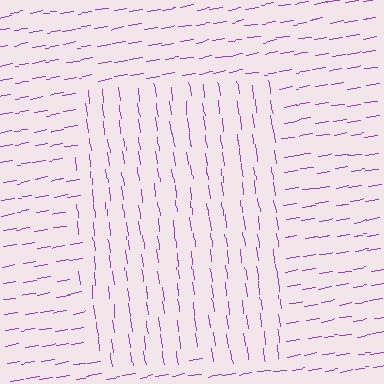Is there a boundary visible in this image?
Yes, there is a texture boundary formed by a change in line orientation.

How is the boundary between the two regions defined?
The boundary is defined purely by a change in line orientation (approximately 88 degrees difference). All lines are the same color and thickness.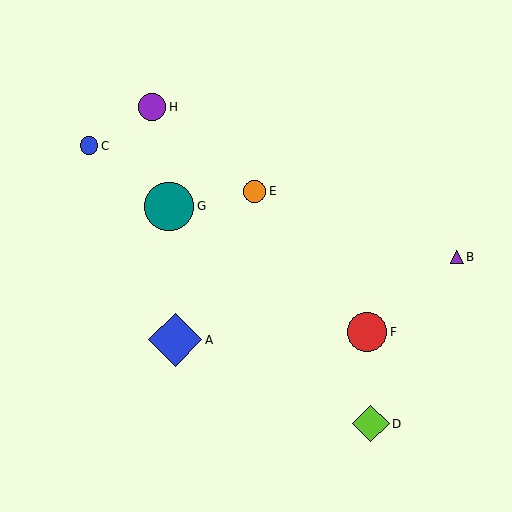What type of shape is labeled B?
Shape B is a purple triangle.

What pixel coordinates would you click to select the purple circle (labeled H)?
Click at (152, 107) to select the purple circle H.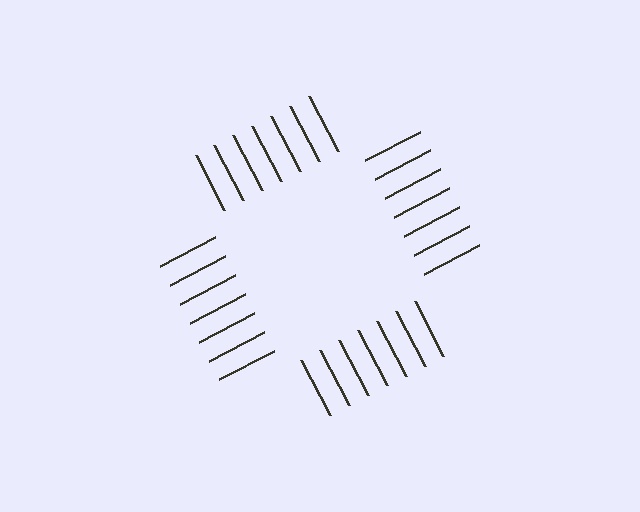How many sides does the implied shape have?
4 sides — the line-ends trace a square.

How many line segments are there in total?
28 — 7 along each of the 4 edges.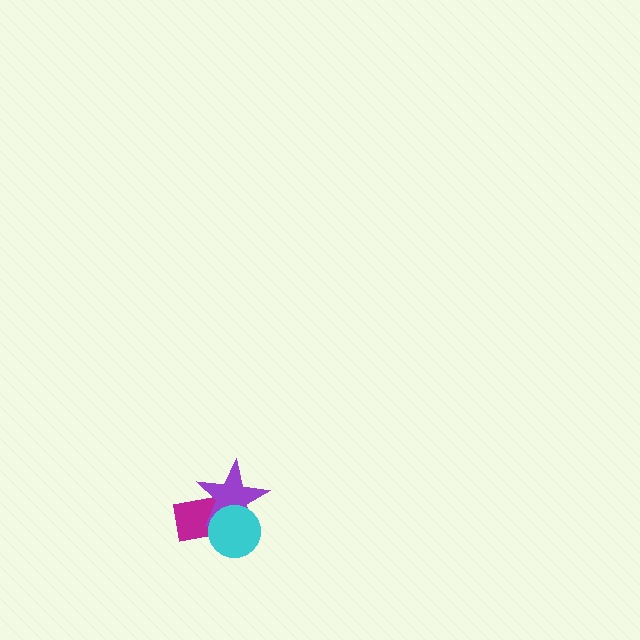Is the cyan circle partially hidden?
No, no other shape covers it.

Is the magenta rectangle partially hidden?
Yes, it is partially covered by another shape.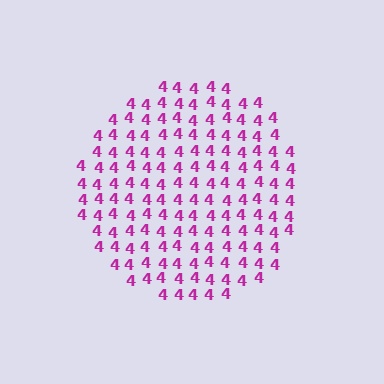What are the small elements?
The small elements are digit 4's.